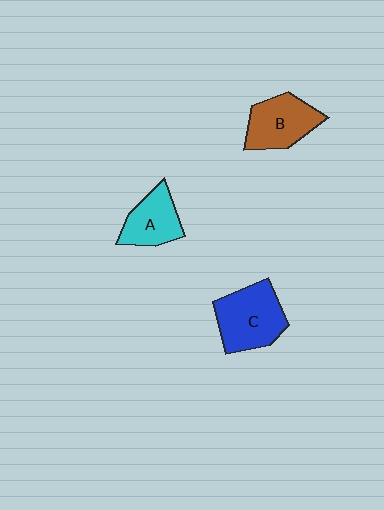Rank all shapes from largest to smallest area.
From largest to smallest: C (blue), B (brown), A (cyan).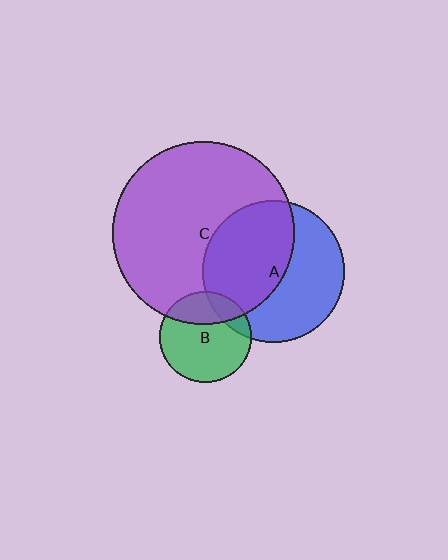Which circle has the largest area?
Circle C (purple).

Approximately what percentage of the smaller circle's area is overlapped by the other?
Approximately 30%.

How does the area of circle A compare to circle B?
Approximately 2.4 times.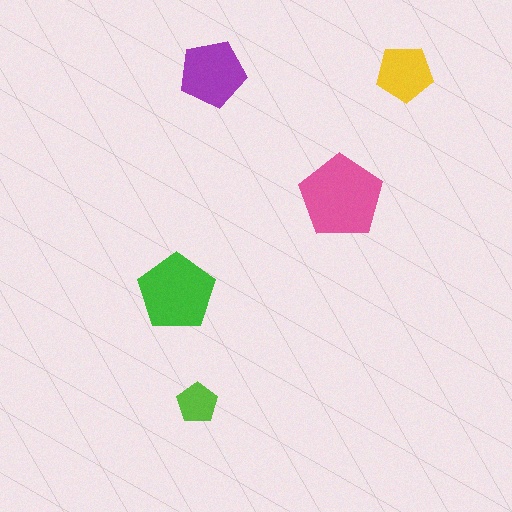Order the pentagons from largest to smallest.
the pink one, the green one, the purple one, the yellow one, the lime one.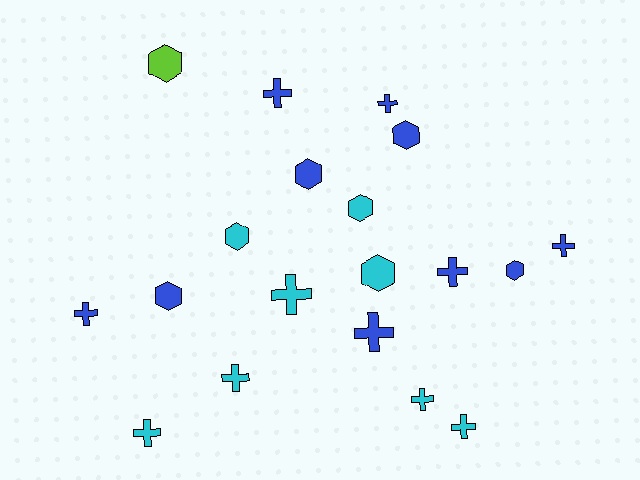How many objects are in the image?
There are 19 objects.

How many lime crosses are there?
There are no lime crosses.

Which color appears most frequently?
Blue, with 10 objects.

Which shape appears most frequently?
Cross, with 11 objects.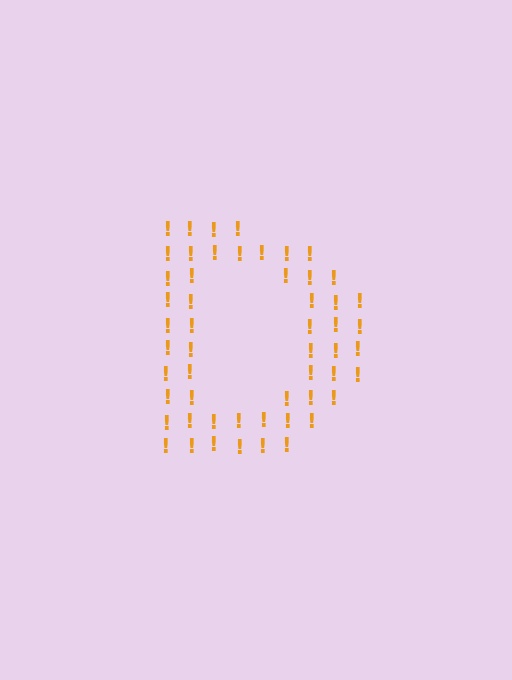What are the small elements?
The small elements are exclamation marks.